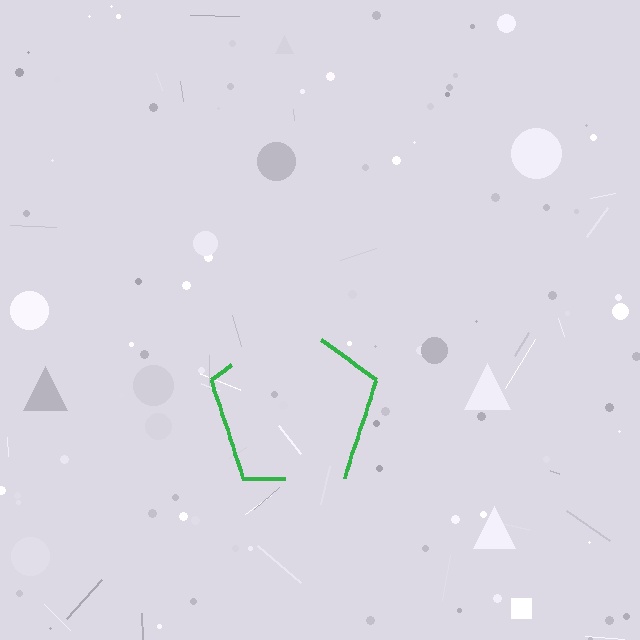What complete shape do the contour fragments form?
The contour fragments form a pentagon.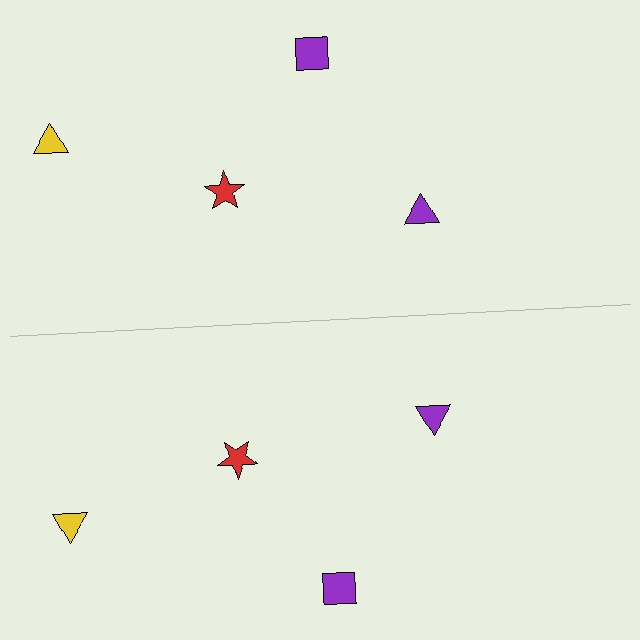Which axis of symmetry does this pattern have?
The pattern has a horizontal axis of symmetry running through the center of the image.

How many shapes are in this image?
There are 8 shapes in this image.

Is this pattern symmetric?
Yes, this pattern has bilateral (reflection) symmetry.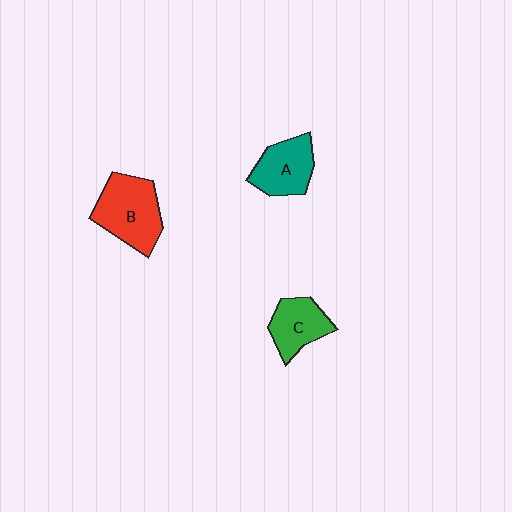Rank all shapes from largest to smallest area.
From largest to smallest: B (red), A (teal), C (green).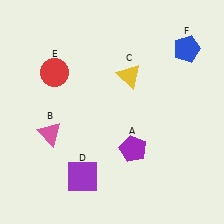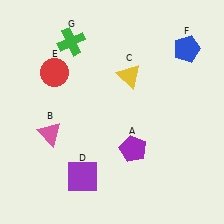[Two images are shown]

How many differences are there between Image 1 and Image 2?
There is 1 difference between the two images.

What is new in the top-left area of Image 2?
A green cross (G) was added in the top-left area of Image 2.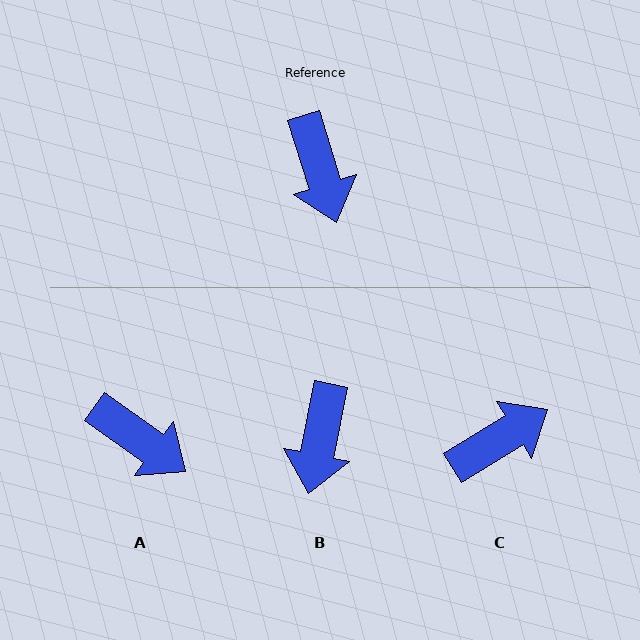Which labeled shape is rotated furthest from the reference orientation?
C, about 105 degrees away.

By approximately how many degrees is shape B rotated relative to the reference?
Approximately 29 degrees clockwise.